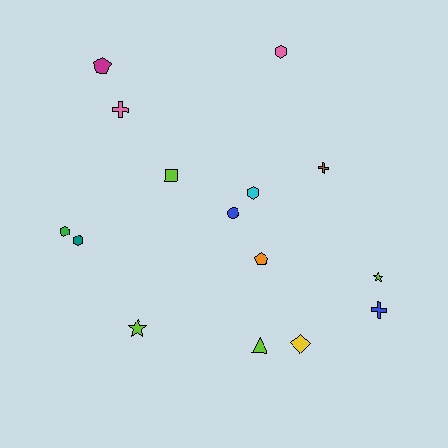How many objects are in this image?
There are 15 objects.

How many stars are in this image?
There are 2 stars.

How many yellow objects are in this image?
There is 1 yellow object.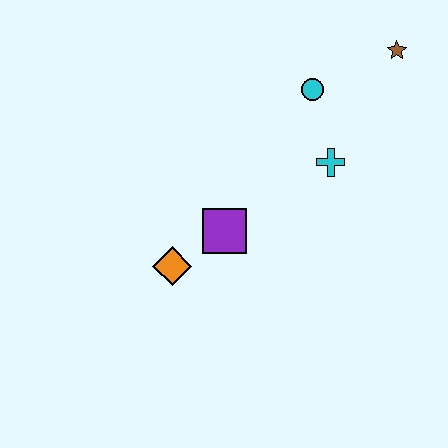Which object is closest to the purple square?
The orange diamond is closest to the purple square.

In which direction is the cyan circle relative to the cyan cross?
The cyan circle is above the cyan cross.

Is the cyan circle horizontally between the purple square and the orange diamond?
No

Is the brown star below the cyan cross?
No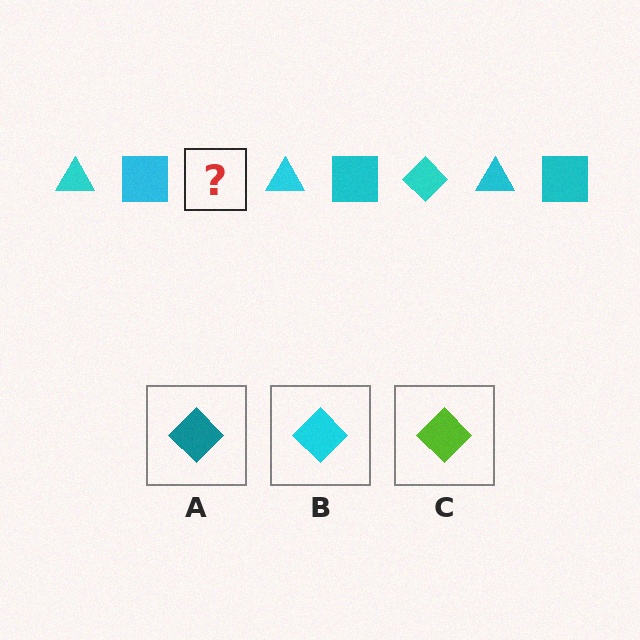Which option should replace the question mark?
Option B.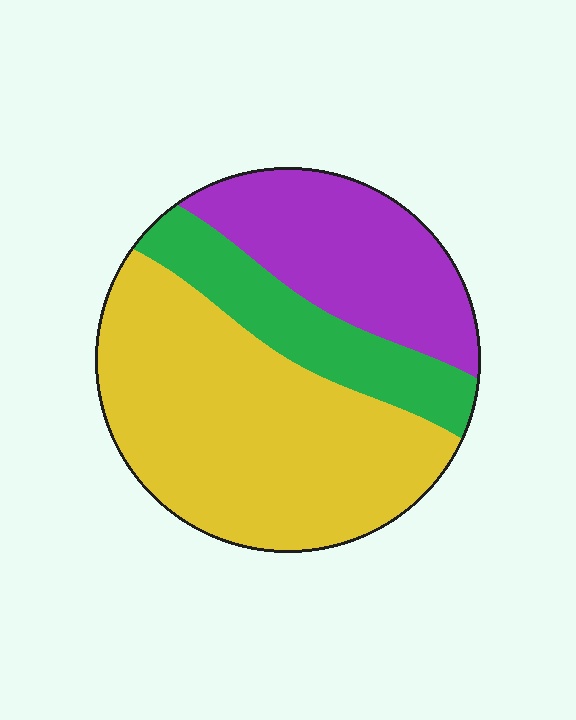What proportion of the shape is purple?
Purple covers roughly 25% of the shape.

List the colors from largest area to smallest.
From largest to smallest: yellow, purple, green.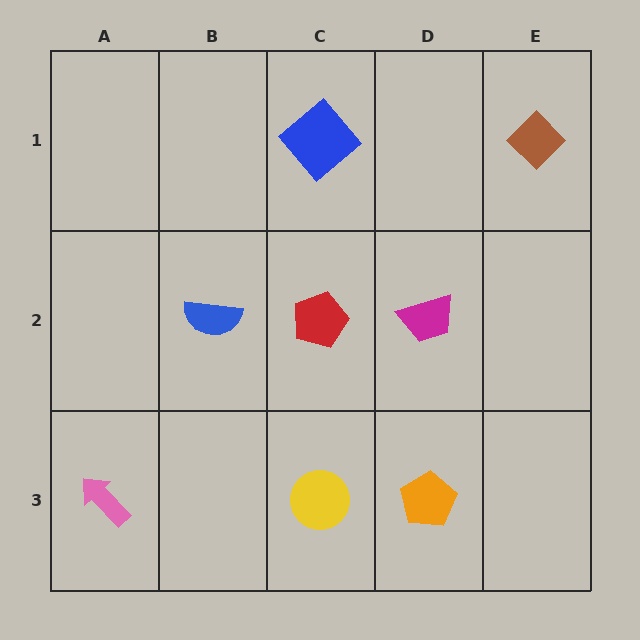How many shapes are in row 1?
2 shapes.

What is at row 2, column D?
A magenta trapezoid.